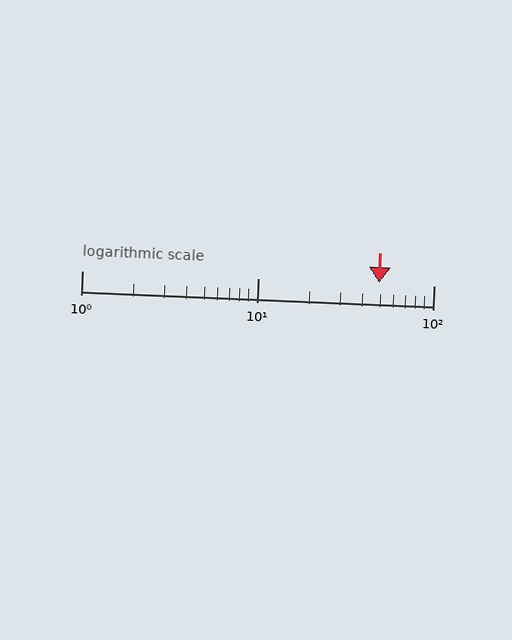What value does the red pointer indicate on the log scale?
The pointer indicates approximately 49.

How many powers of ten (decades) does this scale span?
The scale spans 2 decades, from 1 to 100.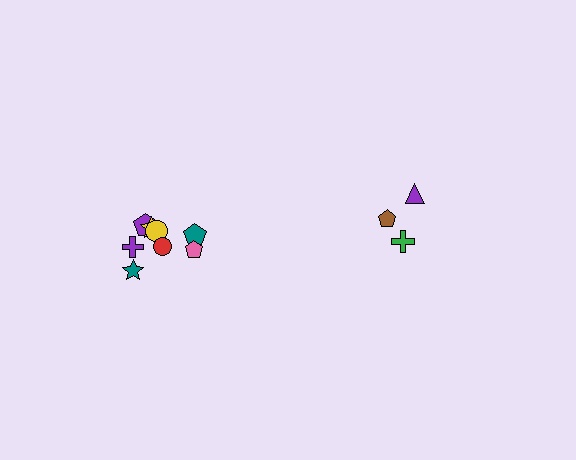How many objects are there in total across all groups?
There are 11 objects.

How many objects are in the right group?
There are 3 objects.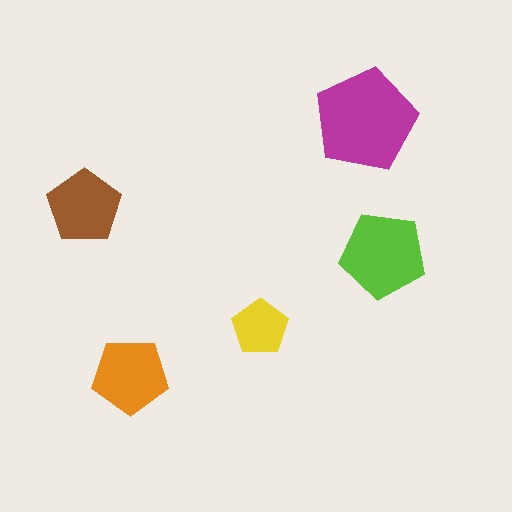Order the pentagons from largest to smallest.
the magenta one, the lime one, the orange one, the brown one, the yellow one.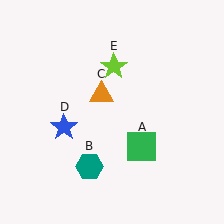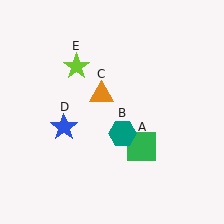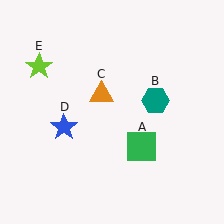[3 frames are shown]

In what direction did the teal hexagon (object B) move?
The teal hexagon (object B) moved up and to the right.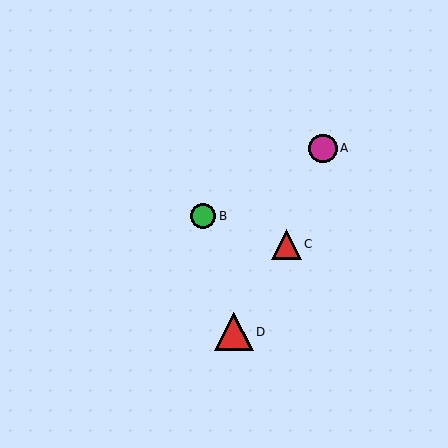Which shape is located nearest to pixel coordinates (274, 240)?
The red triangle (labeled C) at (286, 244) is nearest to that location.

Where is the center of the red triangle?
The center of the red triangle is at (286, 244).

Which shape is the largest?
The red triangle (labeled D) is the largest.